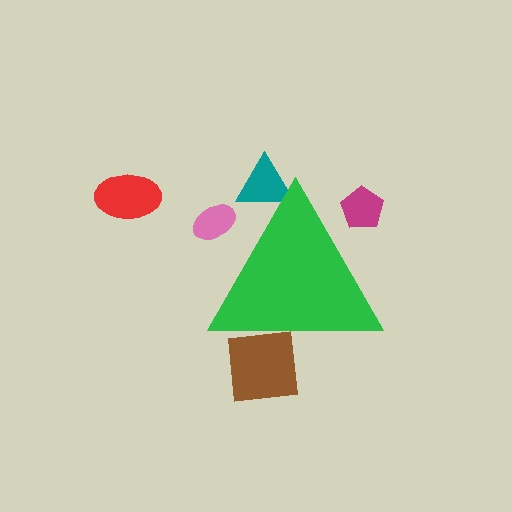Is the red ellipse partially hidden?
No, the red ellipse is fully visible.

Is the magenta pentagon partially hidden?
Yes, the magenta pentagon is partially hidden behind the green triangle.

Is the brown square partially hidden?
Yes, the brown square is partially hidden behind the green triangle.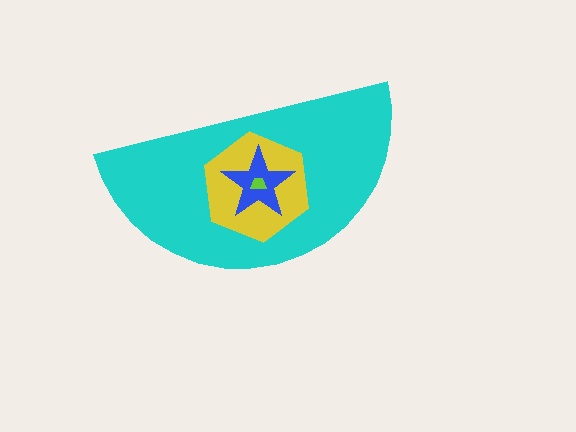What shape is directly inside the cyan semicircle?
The yellow hexagon.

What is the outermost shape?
The cyan semicircle.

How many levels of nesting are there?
4.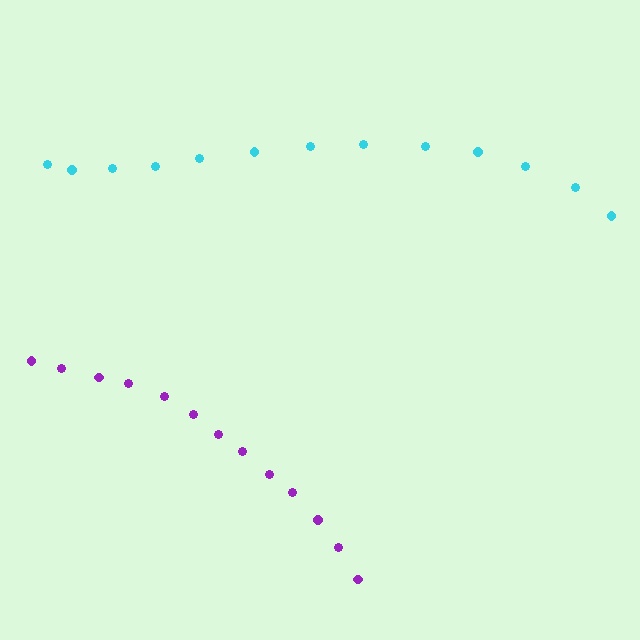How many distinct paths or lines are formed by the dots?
There are 2 distinct paths.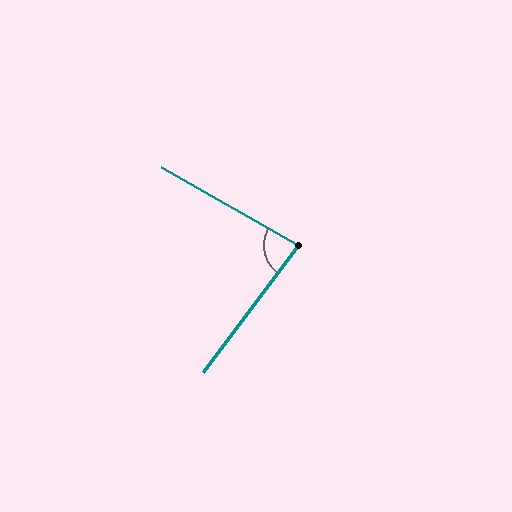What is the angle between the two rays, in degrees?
Approximately 83 degrees.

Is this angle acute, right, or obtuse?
It is acute.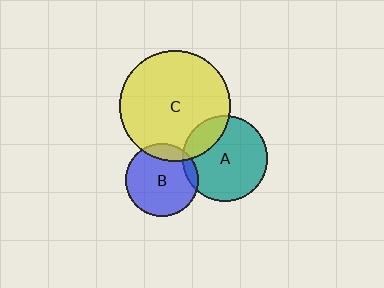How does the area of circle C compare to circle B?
Approximately 2.3 times.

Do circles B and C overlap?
Yes.